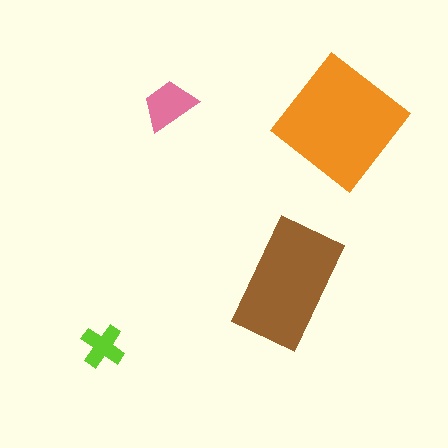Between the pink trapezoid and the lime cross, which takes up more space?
The pink trapezoid.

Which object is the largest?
The orange diamond.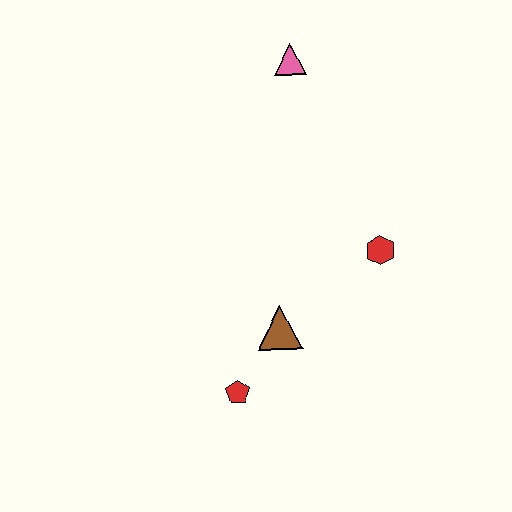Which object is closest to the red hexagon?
The brown triangle is closest to the red hexagon.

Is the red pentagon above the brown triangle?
No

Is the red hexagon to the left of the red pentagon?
No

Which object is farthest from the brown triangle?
The pink triangle is farthest from the brown triangle.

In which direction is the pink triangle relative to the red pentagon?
The pink triangle is above the red pentagon.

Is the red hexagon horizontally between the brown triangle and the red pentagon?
No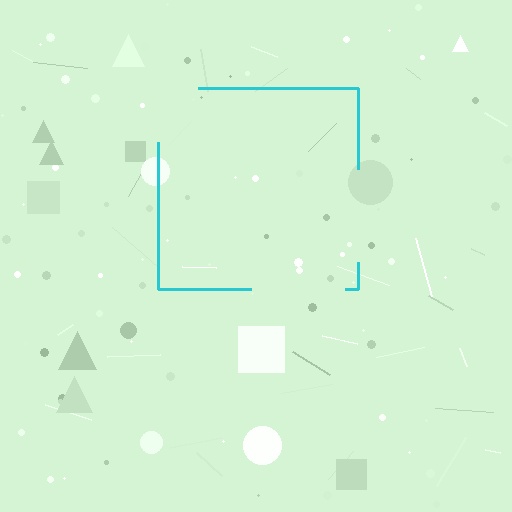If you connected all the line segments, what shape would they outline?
They would outline a square.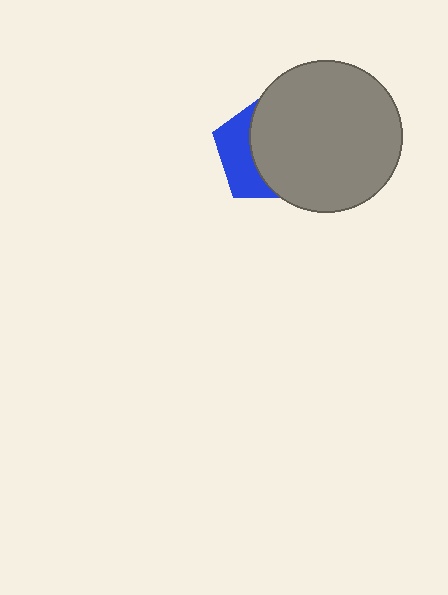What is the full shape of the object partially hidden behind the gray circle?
The partially hidden object is a blue pentagon.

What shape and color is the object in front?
The object in front is a gray circle.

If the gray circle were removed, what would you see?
You would see the complete blue pentagon.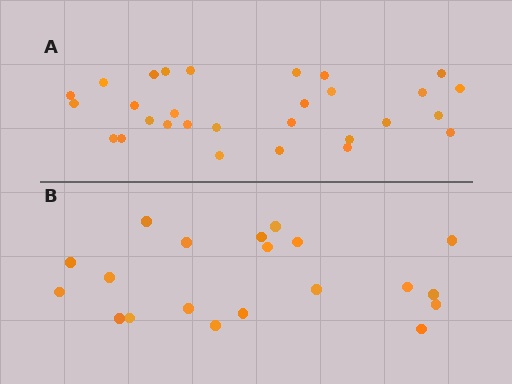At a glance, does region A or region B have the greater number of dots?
Region A (the top region) has more dots.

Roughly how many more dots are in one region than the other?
Region A has roughly 8 or so more dots than region B.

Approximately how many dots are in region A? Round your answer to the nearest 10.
About 30 dots. (The exact count is 29, which rounds to 30.)